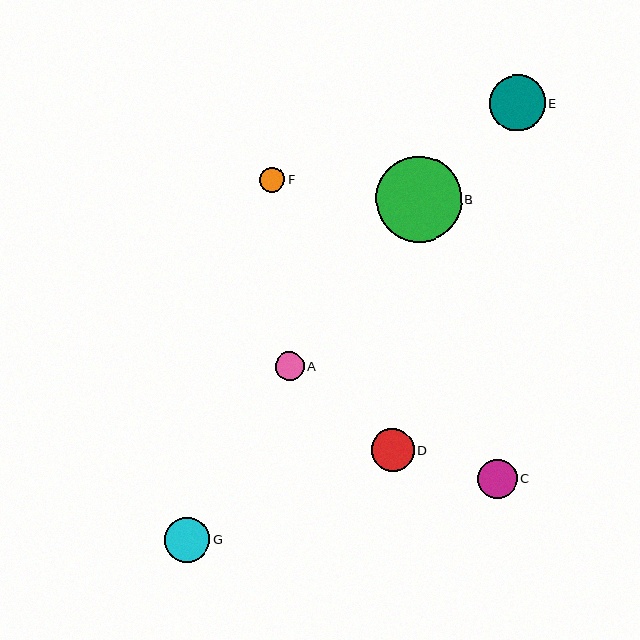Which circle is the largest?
Circle B is the largest with a size of approximately 86 pixels.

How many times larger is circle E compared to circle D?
Circle E is approximately 1.3 times the size of circle D.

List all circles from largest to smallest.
From largest to smallest: B, E, G, D, C, A, F.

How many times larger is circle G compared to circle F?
Circle G is approximately 1.8 times the size of circle F.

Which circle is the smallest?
Circle F is the smallest with a size of approximately 25 pixels.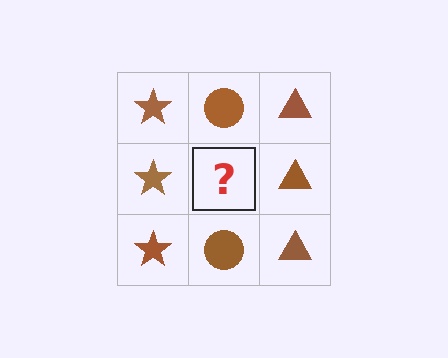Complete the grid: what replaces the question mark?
The question mark should be replaced with a brown circle.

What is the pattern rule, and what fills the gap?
The rule is that each column has a consistent shape. The gap should be filled with a brown circle.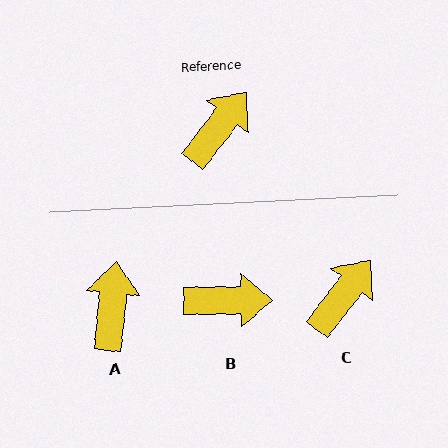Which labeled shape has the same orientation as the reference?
C.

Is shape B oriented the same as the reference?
No, it is off by about 51 degrees.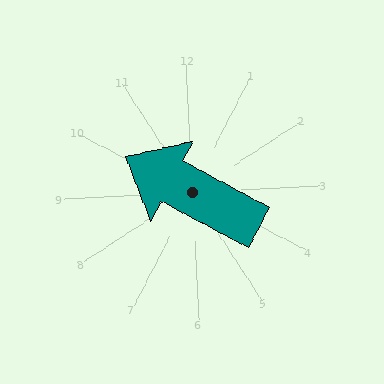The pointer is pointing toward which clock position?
Roughly 10 o'clock.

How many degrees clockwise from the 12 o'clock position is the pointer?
Approximately 301 degrees.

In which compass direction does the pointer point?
Northwest.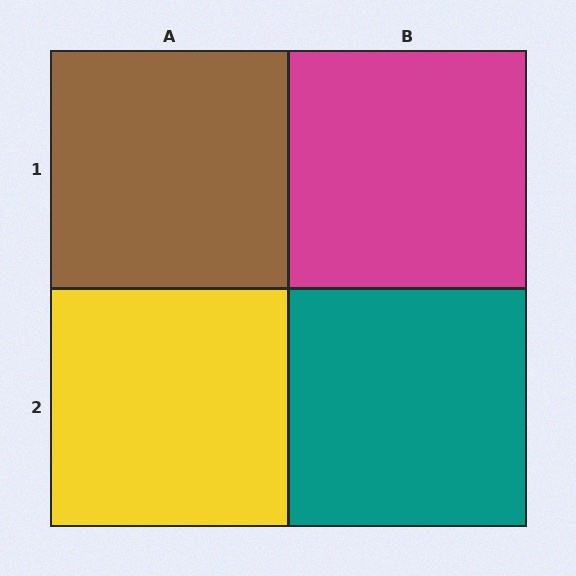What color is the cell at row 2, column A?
Yellow.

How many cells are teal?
1 cell is teal.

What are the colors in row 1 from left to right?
Brown, magenta.